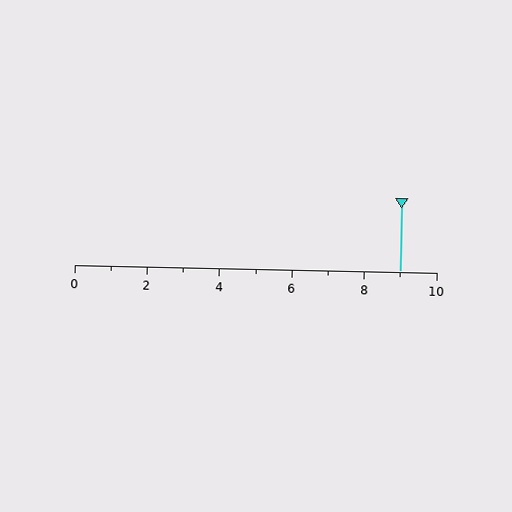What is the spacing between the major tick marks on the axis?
The major ticks are spaced 2 apart.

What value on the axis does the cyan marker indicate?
The marker indicates approximately 9.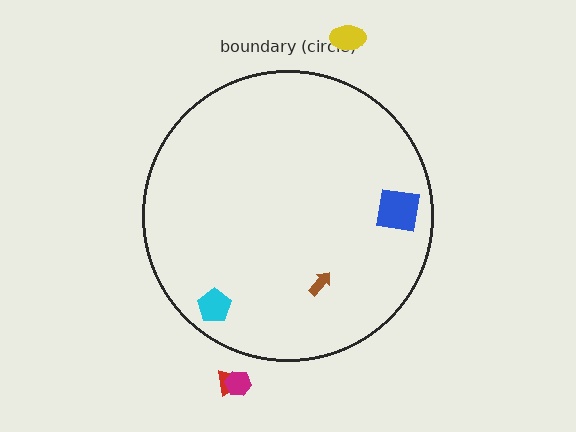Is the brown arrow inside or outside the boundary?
Inside.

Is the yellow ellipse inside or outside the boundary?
Outside.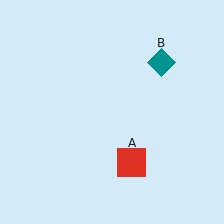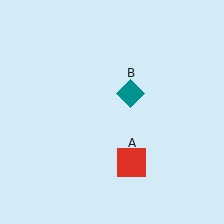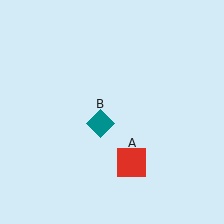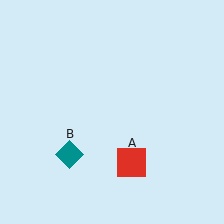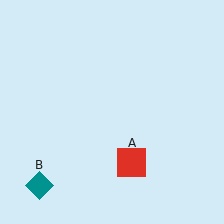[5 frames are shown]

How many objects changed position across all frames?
1 object changed position: teal diamond (object B).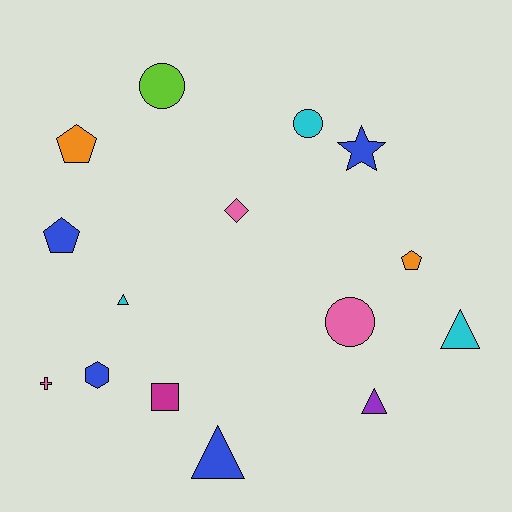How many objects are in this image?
There are 15 objects.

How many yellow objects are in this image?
There are no yellow objects.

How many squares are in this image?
There is 1 square.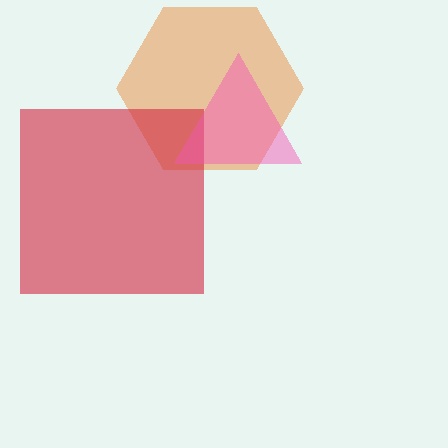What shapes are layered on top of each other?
The layered shapes are: an orange hexagon, a red square, a pink triangle.